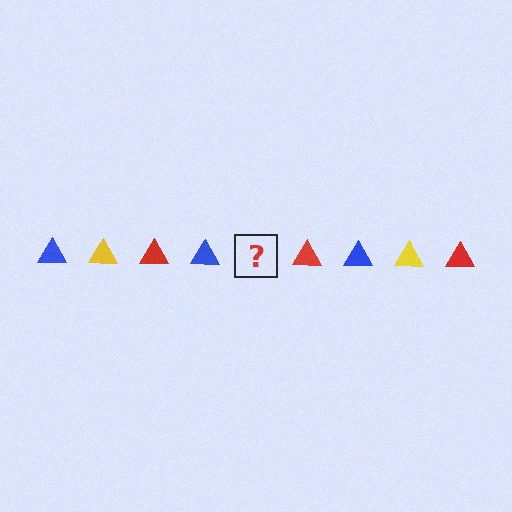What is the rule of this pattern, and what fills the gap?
The rule is that the pattern cycles through blue, yellow, red triangles. The gap should be filled with a yellow triangle.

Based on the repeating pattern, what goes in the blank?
The blank should be a yellow triangle.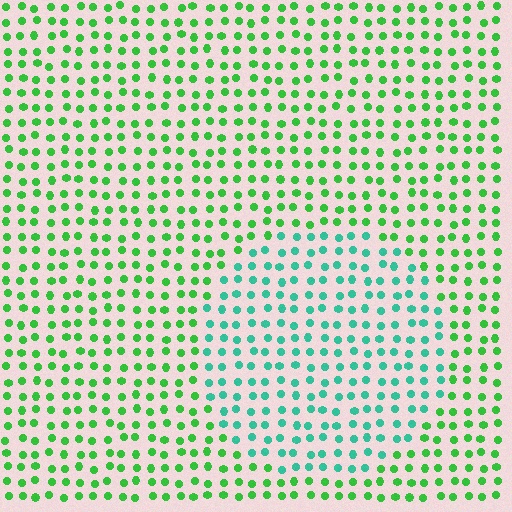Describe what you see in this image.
The image is filled with small green elements in a uniform arrangement. A circle-shaped region is visible where the elements are tinted to a slightly different hue, forming a subtle color boundary.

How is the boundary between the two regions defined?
The boundary is defined purely by a slight shift in hue (about 40 degrees). Spacing, size, and orientation are identical on both sides.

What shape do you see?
I see a circle.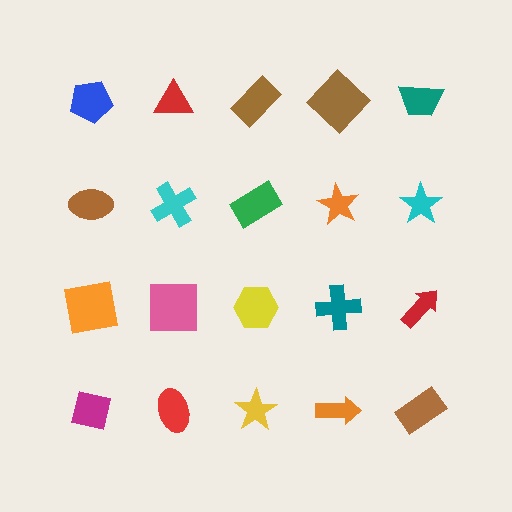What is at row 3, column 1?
An orange square.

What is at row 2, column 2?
A cyan cross.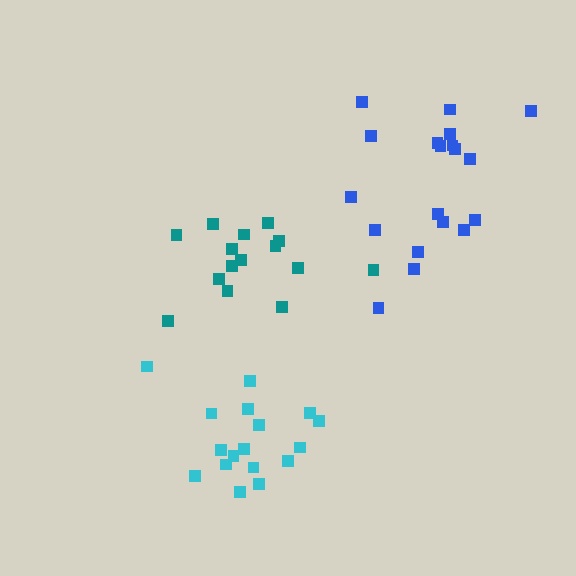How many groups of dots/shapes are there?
There are 3 groups.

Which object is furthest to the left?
The cyan cluster is leftmost.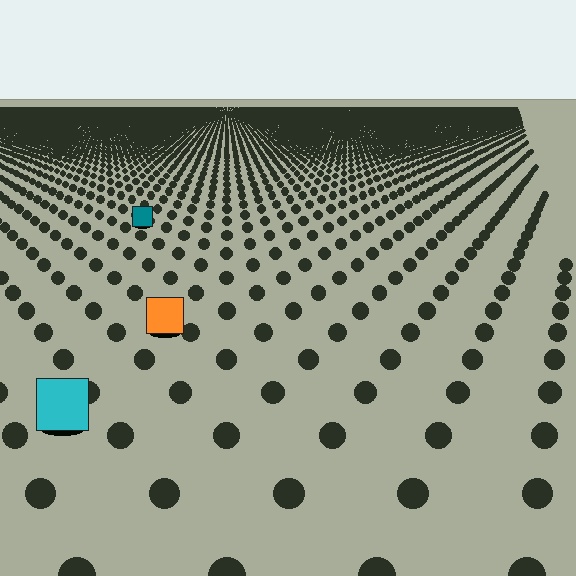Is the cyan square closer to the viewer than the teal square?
Yes. The cyan square is closer — you can tell from the texture gradient: the ground texture is coarser near it.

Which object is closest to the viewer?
The cyan square is closest. The texture marks near it are larger and more spread out.